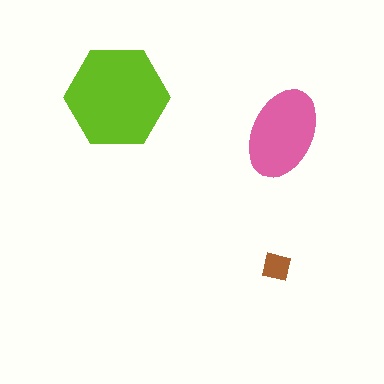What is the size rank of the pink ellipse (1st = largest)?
2nd.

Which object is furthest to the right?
The pink ellipse is rightmost.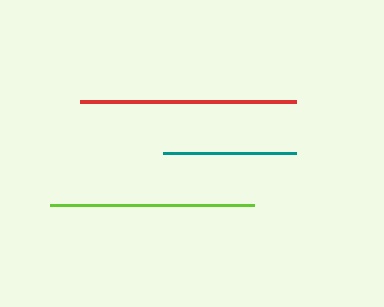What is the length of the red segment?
The red segment is approximately 215 pixels long.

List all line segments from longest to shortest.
From longest to shortest: red, lime, teal.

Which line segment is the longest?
The red line is the longest at approximately 215 pixels.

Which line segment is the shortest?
The teal line is the shortest at approximately 133 pixels.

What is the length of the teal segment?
The teal segment is approximately 133 pixels long.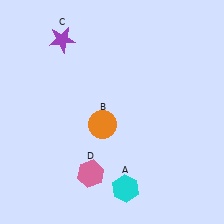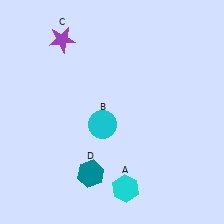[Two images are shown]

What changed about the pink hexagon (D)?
In Image 1, D is pink. In Image 2, it changed to teal.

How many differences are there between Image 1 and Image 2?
There are 2 differences between the two images.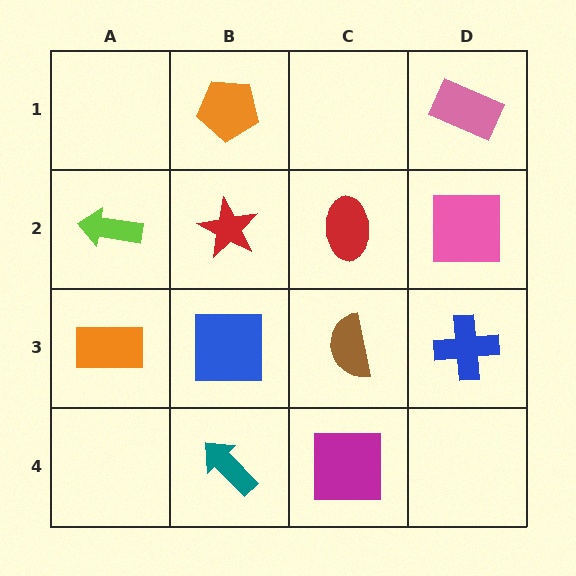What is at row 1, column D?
A pink rectangle.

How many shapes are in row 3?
4 shapes.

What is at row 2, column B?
A red star.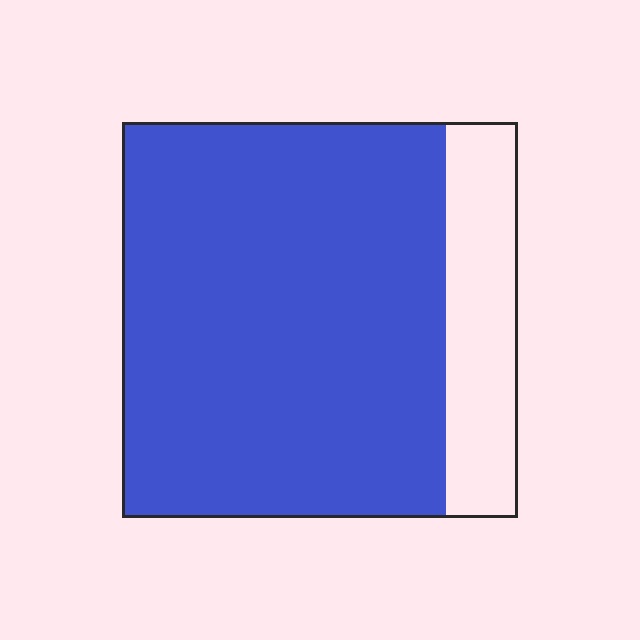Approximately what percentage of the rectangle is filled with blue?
Approximately 80%.